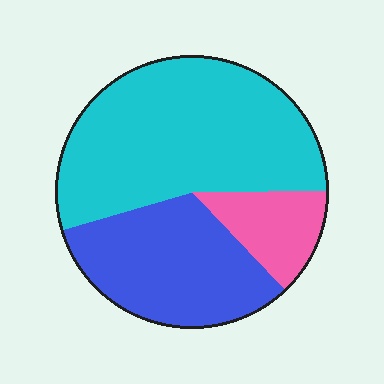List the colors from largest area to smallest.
From largest to smallest: cyan, blue, pink.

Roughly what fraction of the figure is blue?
Blue covers around 30% of the figure.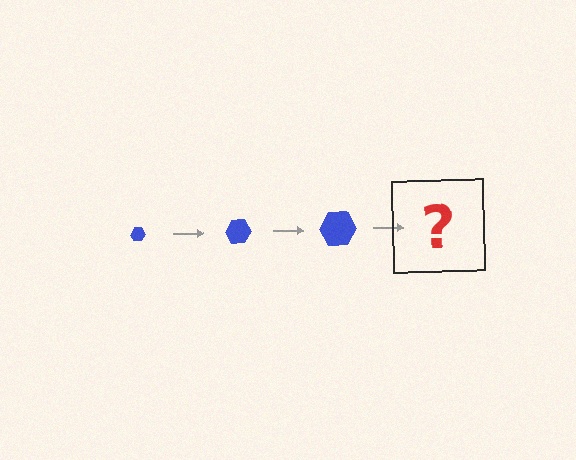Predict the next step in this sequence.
The next step is a blue hexagon, larger than the previous one.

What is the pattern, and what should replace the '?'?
The pattern is that the hexagon gets progressively larger each step. The '?' should be a blue hexagon, larger than the previous one.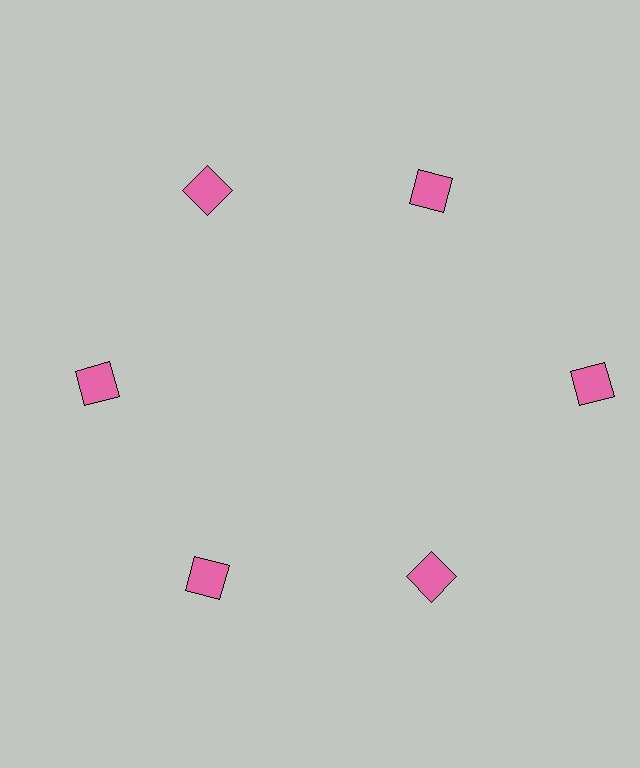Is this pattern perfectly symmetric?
No. The 6 pink squares are arranged in a ring, but one element near the 3 o'clock position is pushed outward from the center, breaking the 6-fold rotational symmetry.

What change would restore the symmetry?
The symmetry would be restored by moving it inward, back onto the ring so that all 6 squares sit at equal angles and equal distance from the center.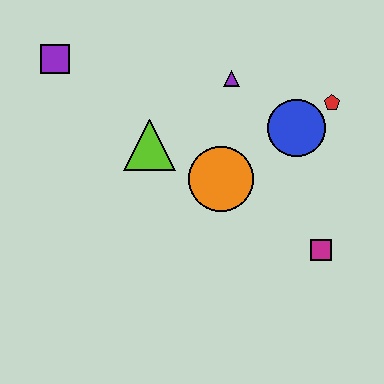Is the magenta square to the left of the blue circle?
No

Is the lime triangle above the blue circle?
No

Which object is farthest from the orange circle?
The purple square is farthest from the orange circle.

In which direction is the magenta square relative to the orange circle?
The magenta square is to the right of the orange circle.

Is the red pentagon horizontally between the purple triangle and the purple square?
No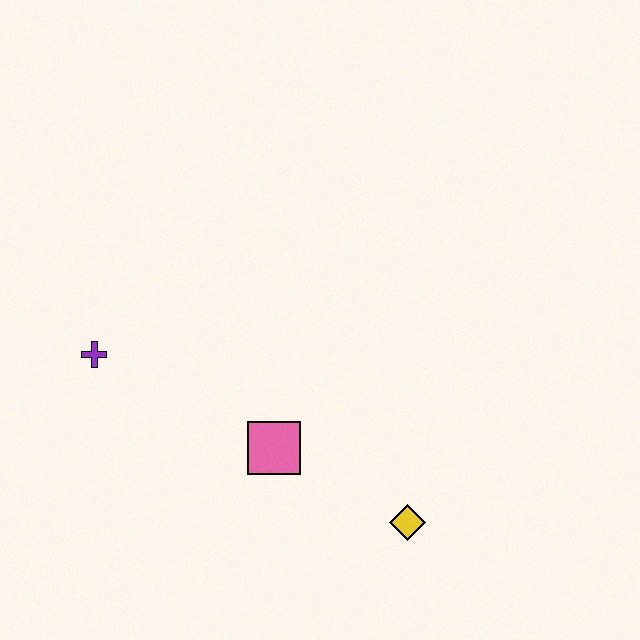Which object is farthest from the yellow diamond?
The purple cross is farthest from the yellow diamond.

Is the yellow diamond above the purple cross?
No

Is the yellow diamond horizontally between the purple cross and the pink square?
No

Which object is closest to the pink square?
The yellow diamond is closest to the pink square.